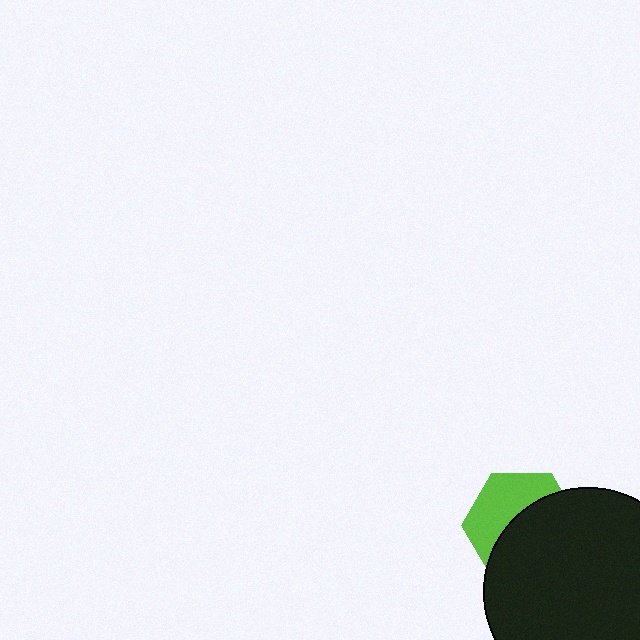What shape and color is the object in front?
The object in front is a black circle.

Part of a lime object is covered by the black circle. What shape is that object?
It is a hexagon.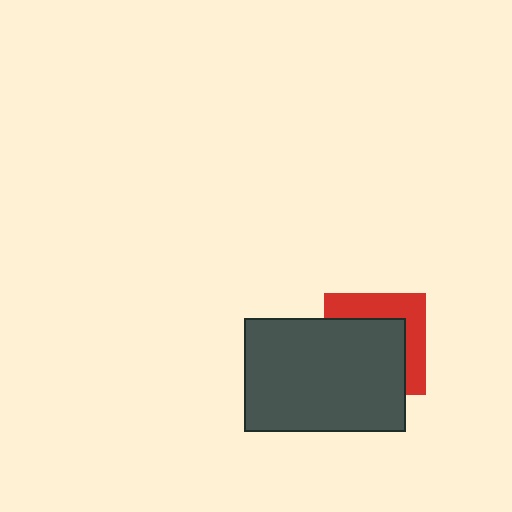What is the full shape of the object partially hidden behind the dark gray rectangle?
The partially hidden object is a red square.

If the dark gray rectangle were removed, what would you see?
You would see the complete red square.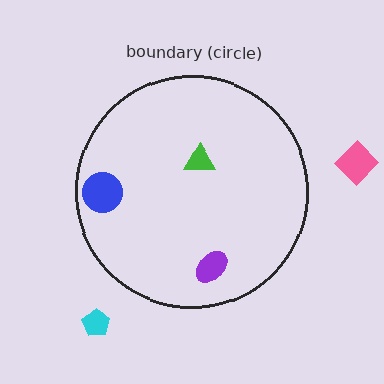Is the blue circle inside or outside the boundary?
Inside.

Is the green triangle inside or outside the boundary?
Inside.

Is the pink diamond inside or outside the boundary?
Outside.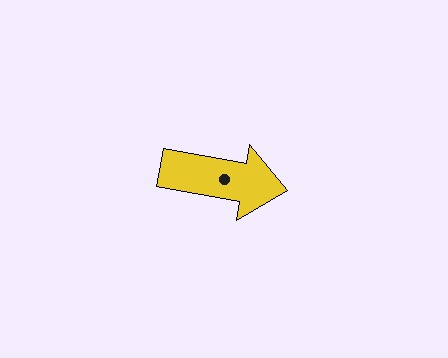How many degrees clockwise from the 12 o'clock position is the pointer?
Approximately 100 degrees.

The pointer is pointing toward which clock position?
Roughly 3 o'clock.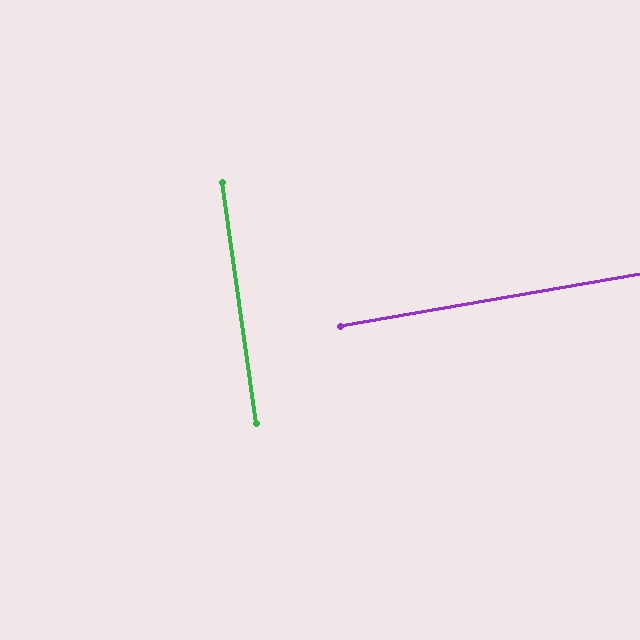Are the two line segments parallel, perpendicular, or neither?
Perpendicular — they meet at approximately 88°.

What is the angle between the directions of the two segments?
Approximately 88 degrees.